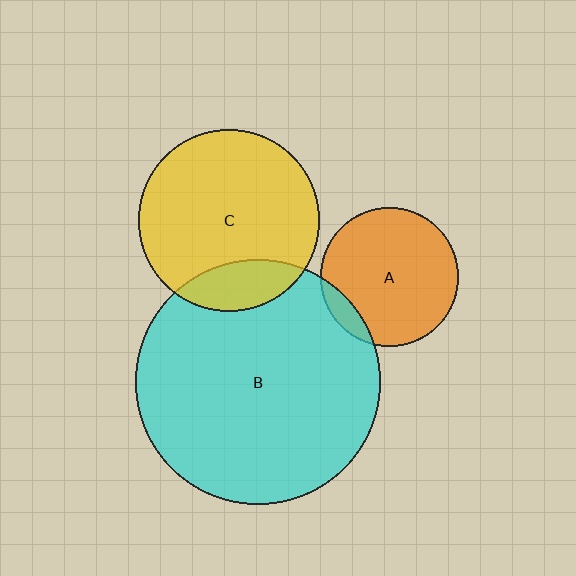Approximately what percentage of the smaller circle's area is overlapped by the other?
Approximately 15%.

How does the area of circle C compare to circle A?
Approximately 1.7 times.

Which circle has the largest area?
Circle B (cyan).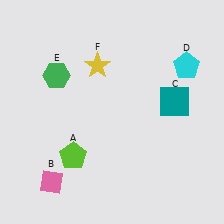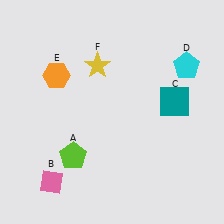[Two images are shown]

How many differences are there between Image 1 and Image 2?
There is 1 difference between the two images.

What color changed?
The hexagon (E) changed from green in Image 1 to orange in Image 2.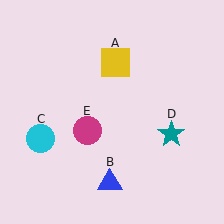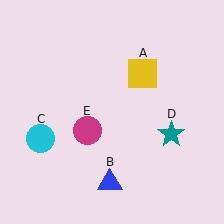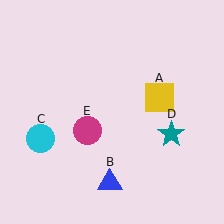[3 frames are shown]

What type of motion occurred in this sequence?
The yellow square (object A) rotated clockwise around the center of the scene.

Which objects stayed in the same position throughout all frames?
Blue triangle (object B) and cyan circle (object C) and teal star (object D) and magenta circle (object E) remained stationary.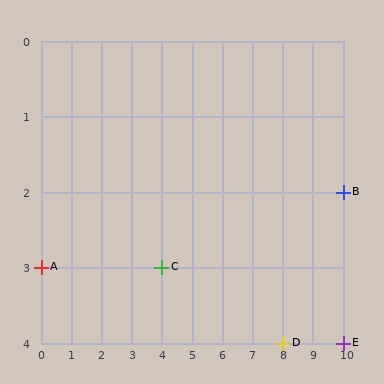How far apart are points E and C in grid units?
Points E and C are 6 columns and 1 row apart (about 6.1 grid units diagonally).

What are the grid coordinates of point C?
Point C is at grid coordinates (4, 3).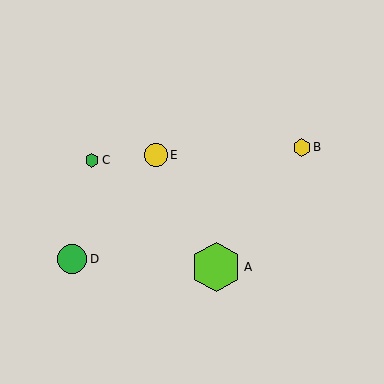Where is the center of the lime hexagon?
The center of the lime hexagon is at (216, 267).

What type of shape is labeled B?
Shape B is a yellow hexagon.